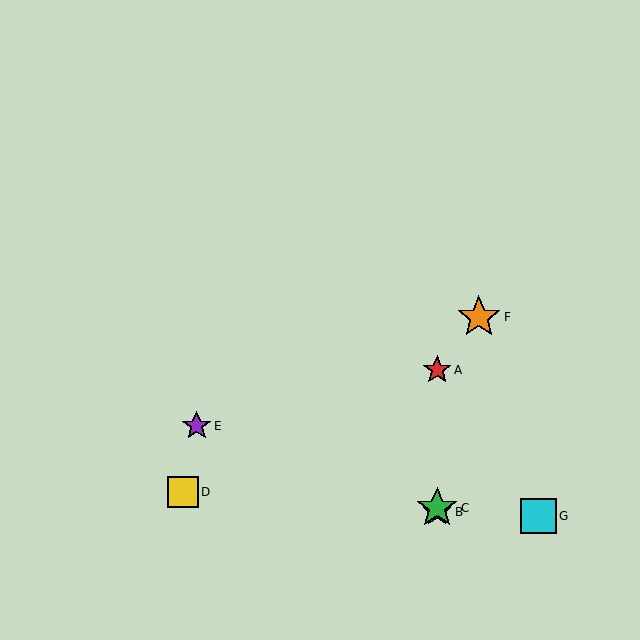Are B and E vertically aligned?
No, B is at x≈437 and E is at x≈197.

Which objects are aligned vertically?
Objects A, B, C are aligned vertically.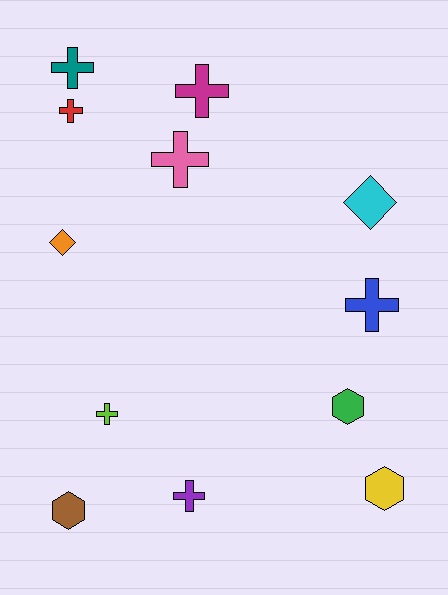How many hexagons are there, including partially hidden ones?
There are 3 hexagons.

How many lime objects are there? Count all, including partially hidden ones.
There is 1 lime object.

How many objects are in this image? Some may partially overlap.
There are 12 objects.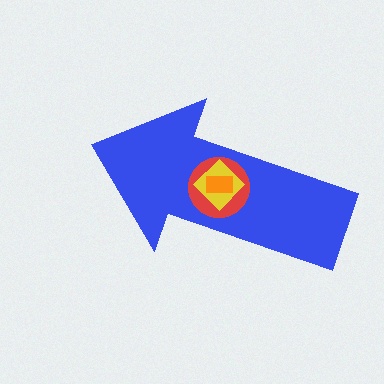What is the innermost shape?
The orange rectangle.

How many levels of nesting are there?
4.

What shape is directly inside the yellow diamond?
The orange rectangle.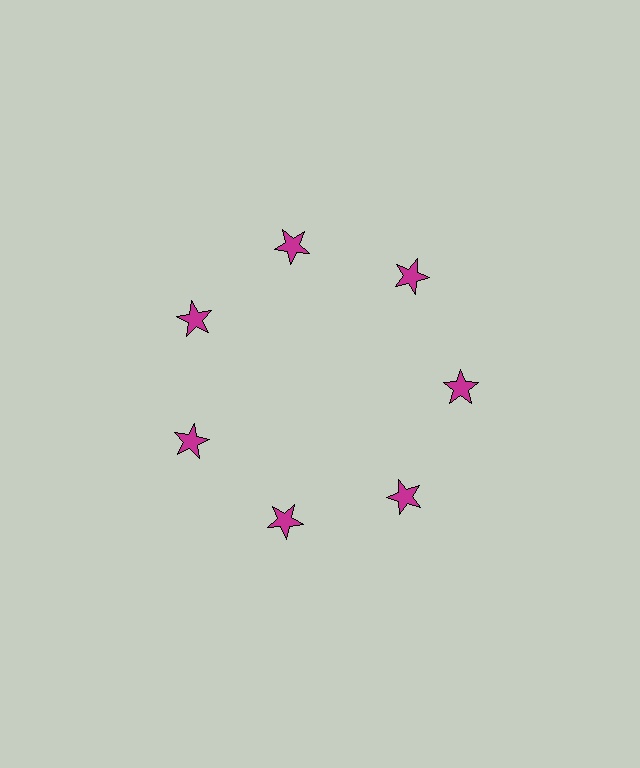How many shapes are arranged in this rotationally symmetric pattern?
There are 7 shapes, arranged in 7 groups of 1.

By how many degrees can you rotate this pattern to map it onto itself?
The pattern maps onto itself every 51 degrees of rotation.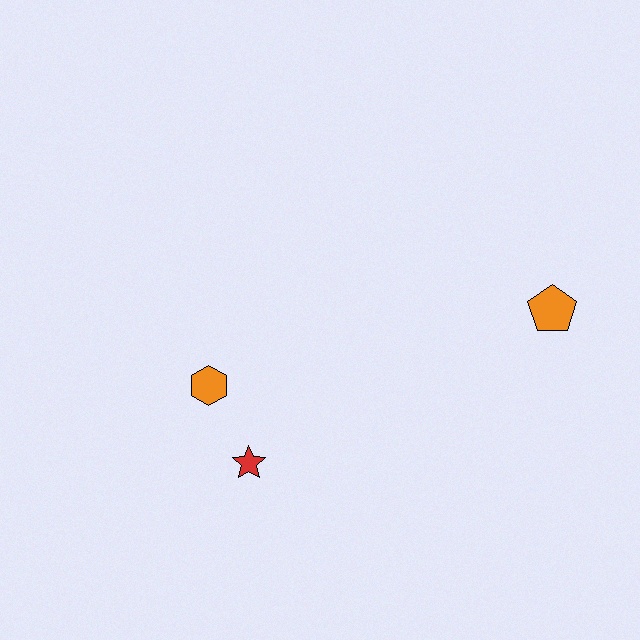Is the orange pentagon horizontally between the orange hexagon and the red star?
No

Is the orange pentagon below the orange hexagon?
No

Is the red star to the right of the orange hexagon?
Yes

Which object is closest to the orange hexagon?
The red star is closest to the orange hexagon.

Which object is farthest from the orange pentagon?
The orange hexagon is farthest from the orange pentagon.